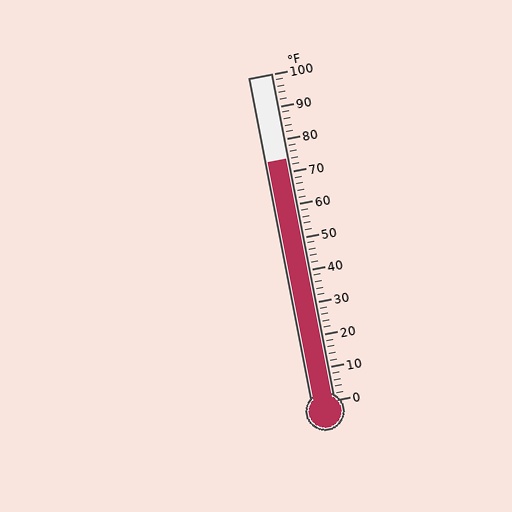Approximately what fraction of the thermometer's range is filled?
The thermometer is filled to approximately 75% of its range.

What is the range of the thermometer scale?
The thermometer scale ranges from 0°F to 100°F.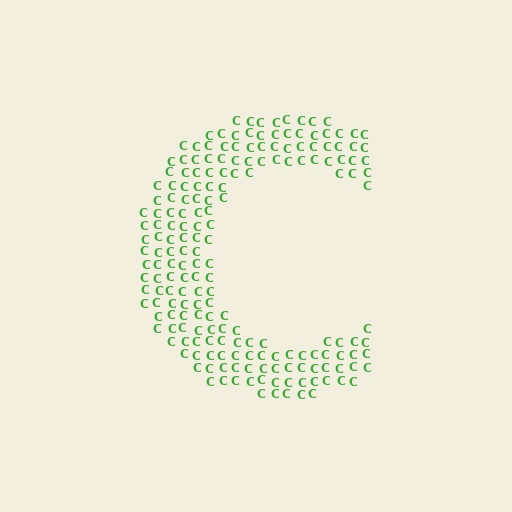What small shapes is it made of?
It is made of small letter C's.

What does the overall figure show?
The overall figure shows the letter C.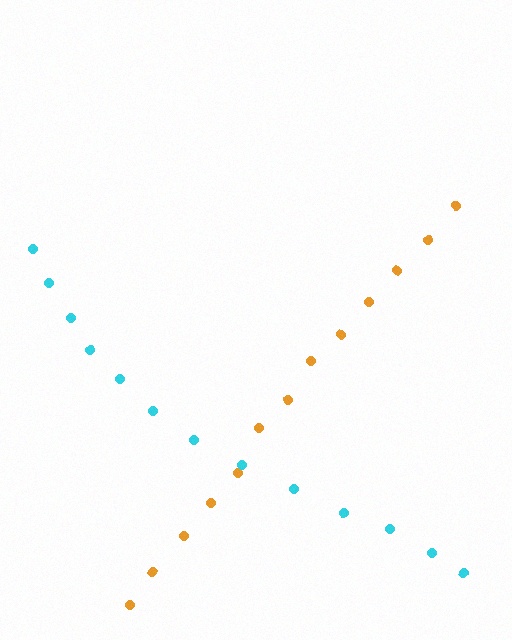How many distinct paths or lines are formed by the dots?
There are 2 distinct paths.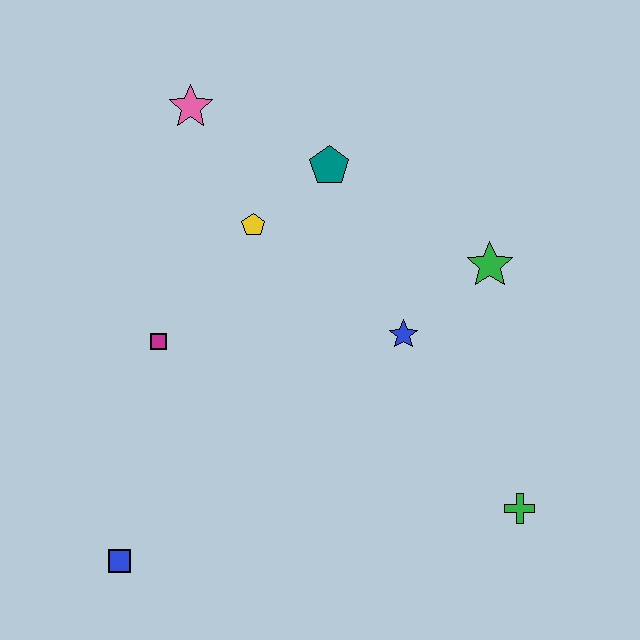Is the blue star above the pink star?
No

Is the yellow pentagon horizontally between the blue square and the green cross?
Yes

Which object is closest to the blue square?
The magenta square is closest to the blue square.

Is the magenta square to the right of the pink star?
No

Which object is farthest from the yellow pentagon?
The green cross is farthest from the yellow pentagon.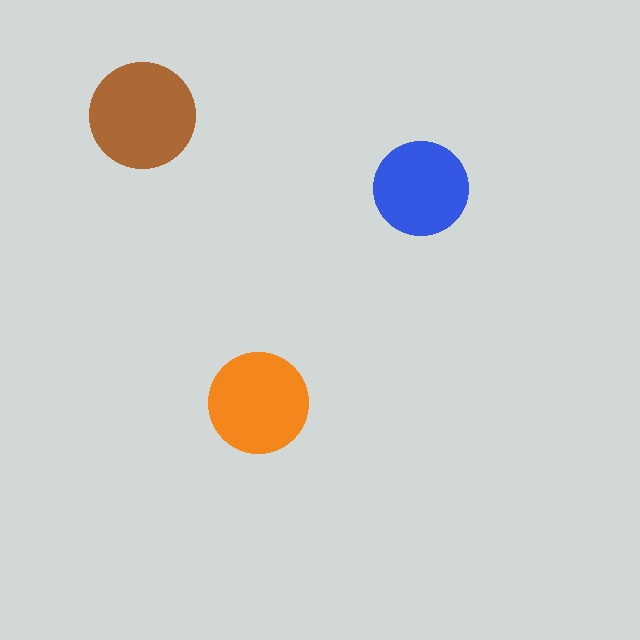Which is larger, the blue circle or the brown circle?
The brown one.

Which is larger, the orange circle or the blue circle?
The orange one.